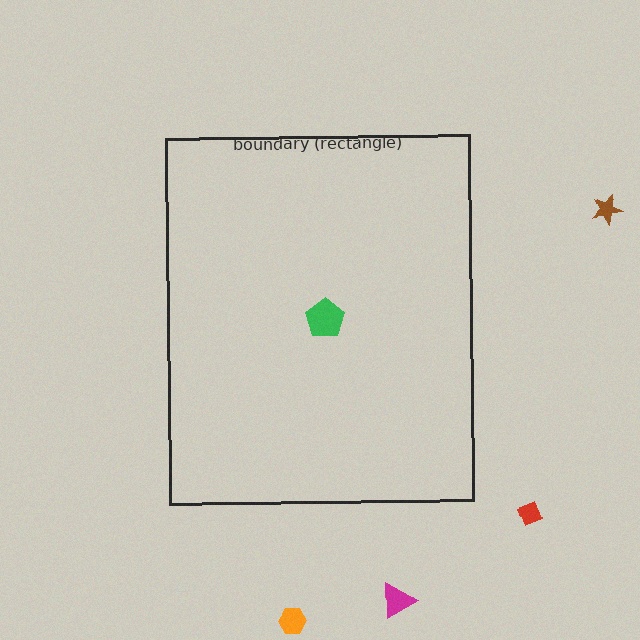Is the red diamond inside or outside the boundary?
Outside.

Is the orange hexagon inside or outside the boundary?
Outside.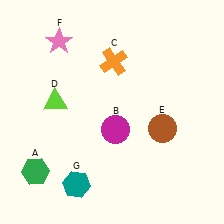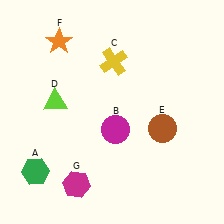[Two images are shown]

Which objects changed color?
C changed from orange to yellow. F changed from pink to orange. G changed from teal to magenta.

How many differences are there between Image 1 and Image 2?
There are 3 differences between the two images.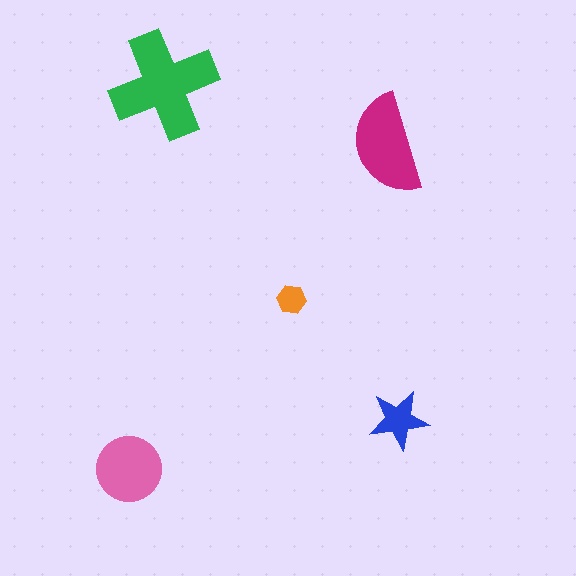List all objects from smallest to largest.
The orange hexagon, the blue star, the pink circle, the magenta semicircle, the green cross.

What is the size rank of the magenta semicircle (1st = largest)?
2nd.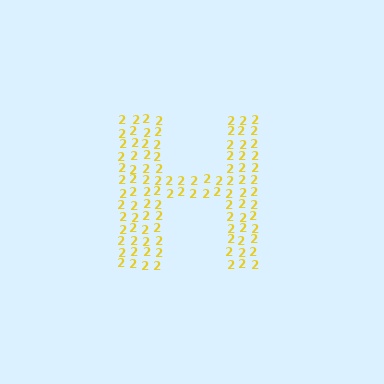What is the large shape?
The large shape is the letter H.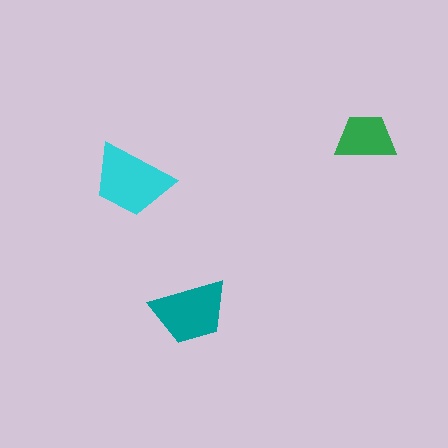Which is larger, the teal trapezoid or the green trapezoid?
The teal one.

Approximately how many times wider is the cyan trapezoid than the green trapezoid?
About 1.5 times wider.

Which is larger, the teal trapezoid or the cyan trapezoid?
The cyan one.